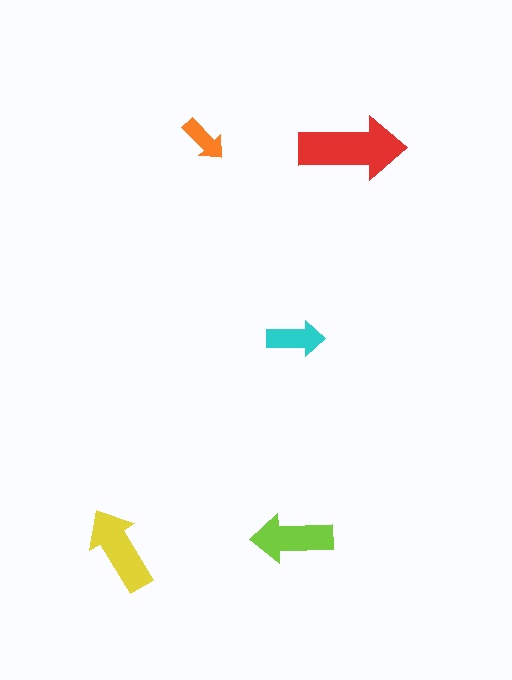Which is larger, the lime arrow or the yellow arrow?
The yellow one.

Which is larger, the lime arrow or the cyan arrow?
The lime one.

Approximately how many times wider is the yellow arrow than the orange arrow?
About 2 times wider.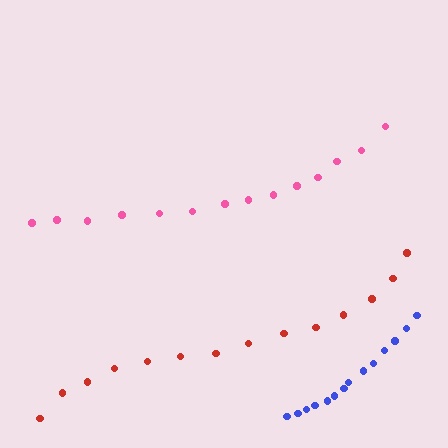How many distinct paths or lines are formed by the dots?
There are 3 distinct paths.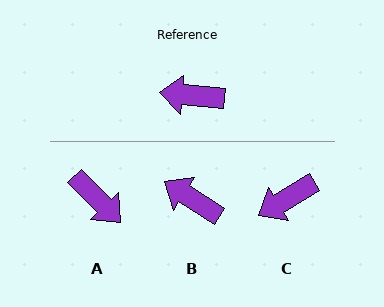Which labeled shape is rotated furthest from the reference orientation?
A, about 140 degrees away.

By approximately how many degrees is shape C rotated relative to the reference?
Approximately 36 degrees counter-clockwise.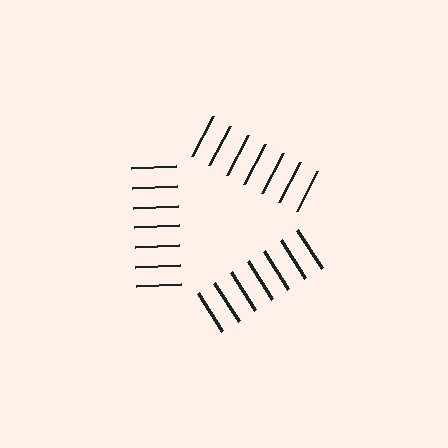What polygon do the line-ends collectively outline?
An illusory triangle — the line segments terminate on its edges but no continuous stroke is drawn.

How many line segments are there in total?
21 — 7 along each of the 3 edges.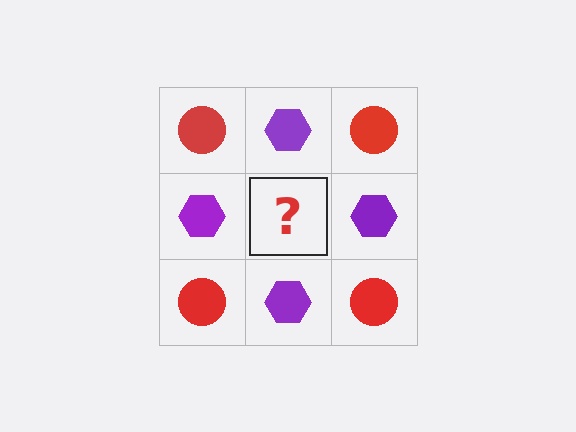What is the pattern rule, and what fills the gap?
The rule is that it alternates red circle and purple hexagon in a checkerboard pattern. The gap should be filled with a red circle.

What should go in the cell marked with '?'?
The missing cell should contain a red circle.